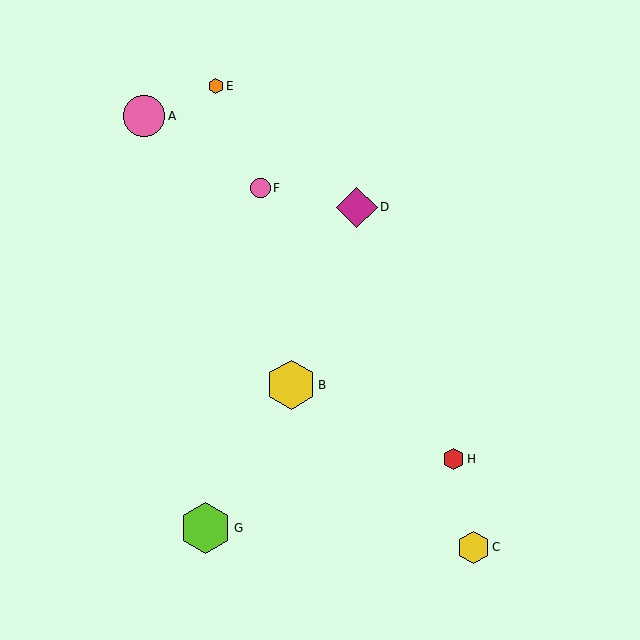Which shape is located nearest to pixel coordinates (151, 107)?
The pink circle (labeled A) at (144, 116) is nearest to that location.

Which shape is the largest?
The lime hexagon (labeled G) is the largest.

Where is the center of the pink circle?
The center of the pink circle is at (144, 116).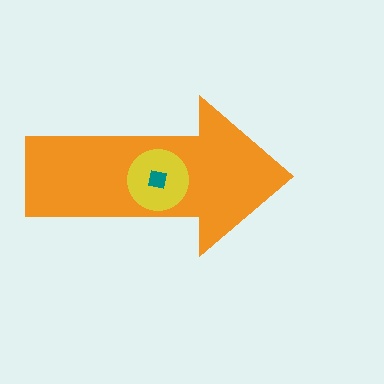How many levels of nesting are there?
3.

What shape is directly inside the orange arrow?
The yellow circle.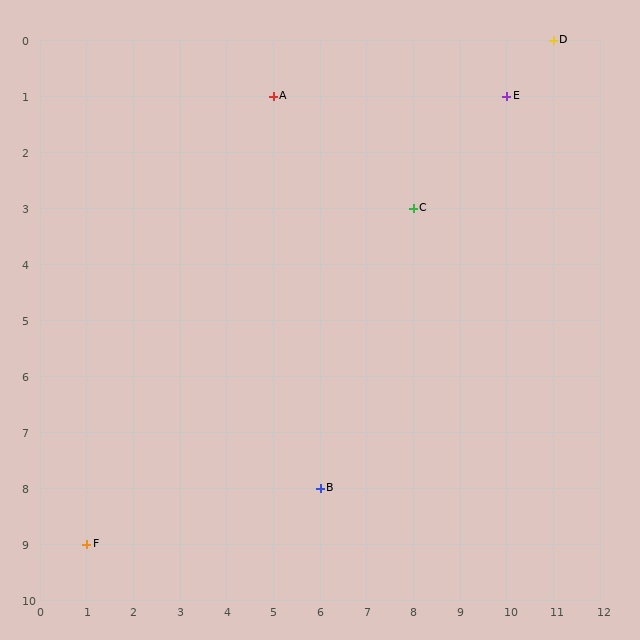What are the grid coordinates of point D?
Point D is at grid coordinates (11, 0).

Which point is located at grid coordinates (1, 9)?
Point F is at (1, 9).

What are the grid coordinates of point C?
Point C is at grid coordinates (8, 3).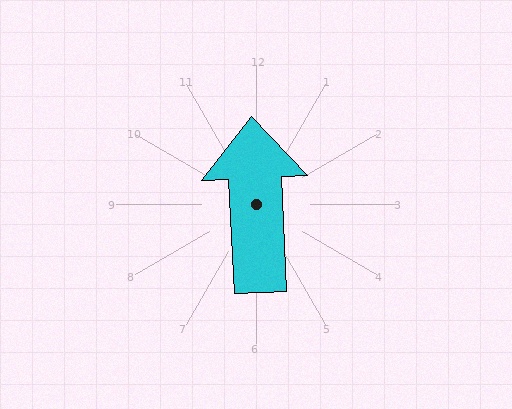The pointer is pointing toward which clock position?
Roughly 12 o'clock.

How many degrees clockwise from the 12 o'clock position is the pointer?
Approximately 357 degrees.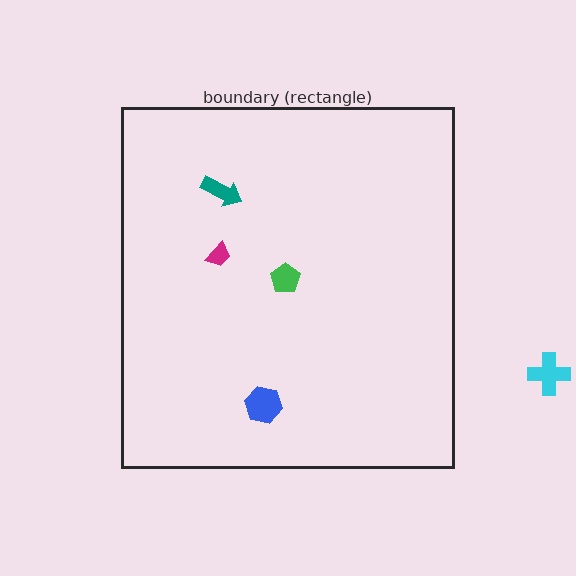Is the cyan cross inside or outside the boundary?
Outside.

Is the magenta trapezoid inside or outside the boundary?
Inside.